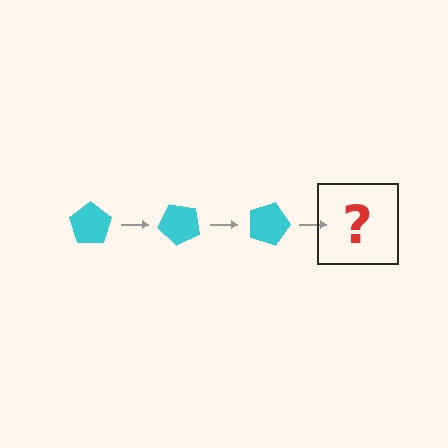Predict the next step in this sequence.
The next step is a cyan pentagon rotated 135 degrees.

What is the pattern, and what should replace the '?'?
The pattern is that the pentagon rotates 45 degrees each step. The '?' should be a cyan pentagon rotated 135 degrees.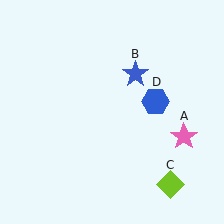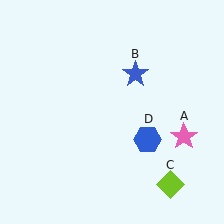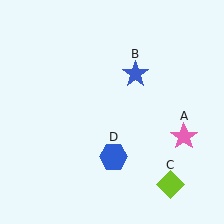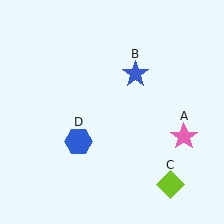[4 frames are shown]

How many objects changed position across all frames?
1 object changed position: blue hexagon (object D).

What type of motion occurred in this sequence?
The blue hexagon (object D) rotated clockwise around the center of the scene.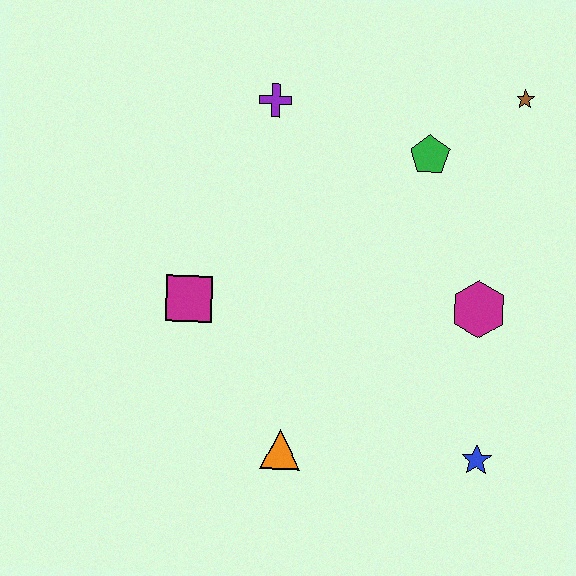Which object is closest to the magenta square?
The orange triangle is closest to the magenta square.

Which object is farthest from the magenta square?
The brown star is farthest from the magenta square.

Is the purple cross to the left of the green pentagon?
Yes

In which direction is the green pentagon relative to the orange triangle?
The green pentagon is above the orange triangle.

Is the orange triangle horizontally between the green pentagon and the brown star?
No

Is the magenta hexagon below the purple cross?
Yes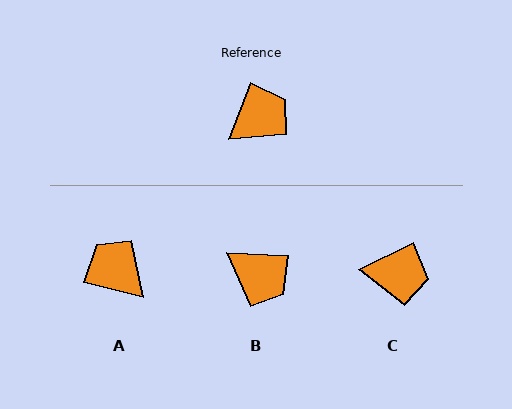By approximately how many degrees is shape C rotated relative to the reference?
Approximately 43 degrees clockwise.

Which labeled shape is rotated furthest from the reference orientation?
A, about 97 degrees away.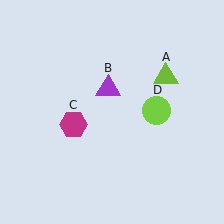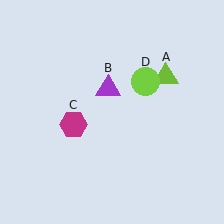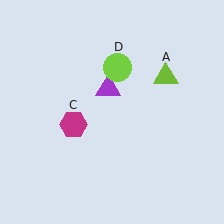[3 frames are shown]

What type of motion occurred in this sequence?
The lime circle (object D) rotated counterclockwise around the center of the scene.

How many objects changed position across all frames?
1 object changed position: lime circle (object D).